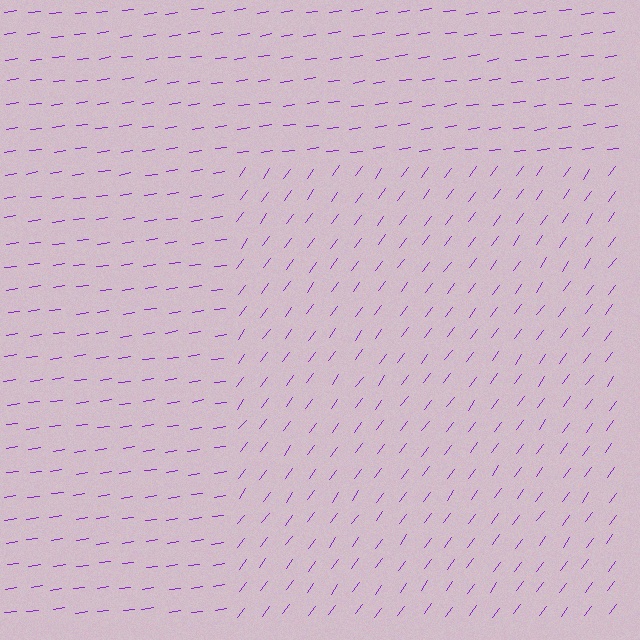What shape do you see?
I see a rectangle.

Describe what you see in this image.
The image is filled with small purple line segments. A rectangle region in the image has lines oriented differently from the surrounding lines, creating a visible texture boundary.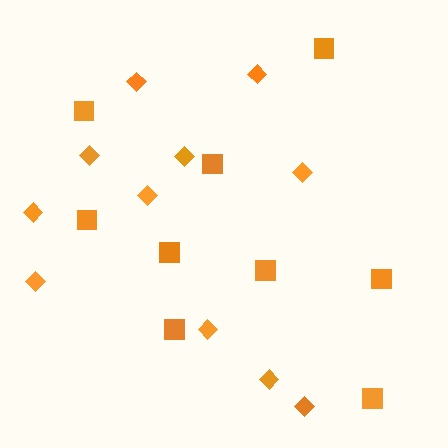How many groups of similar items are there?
There are 2 groups: one group of diamonds (11) and one group of squares (9).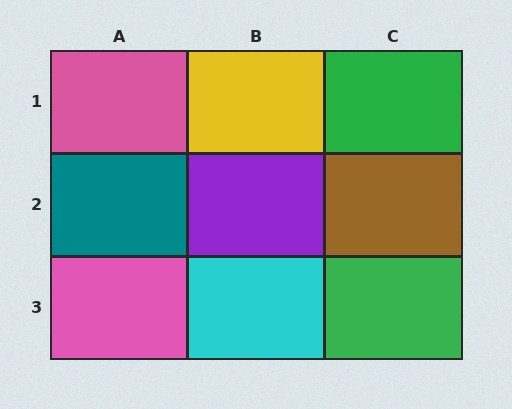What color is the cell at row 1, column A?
Pink.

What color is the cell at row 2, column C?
Brown.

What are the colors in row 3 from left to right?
Pink, cyan, green.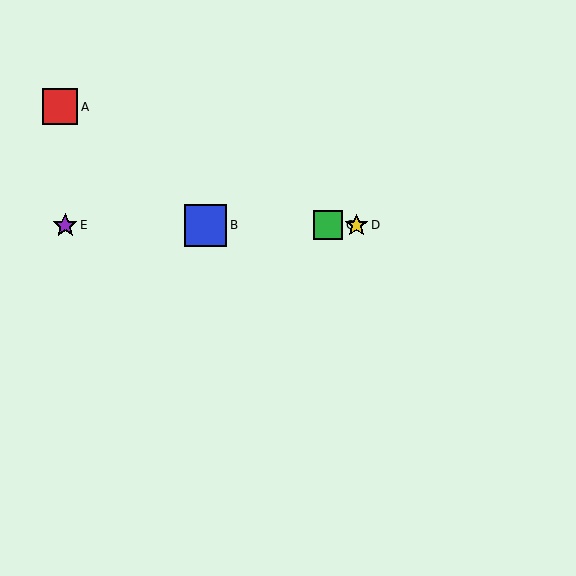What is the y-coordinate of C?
Object C is at y≈225.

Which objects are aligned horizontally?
Objects B, C, D, E are aligned horizontally.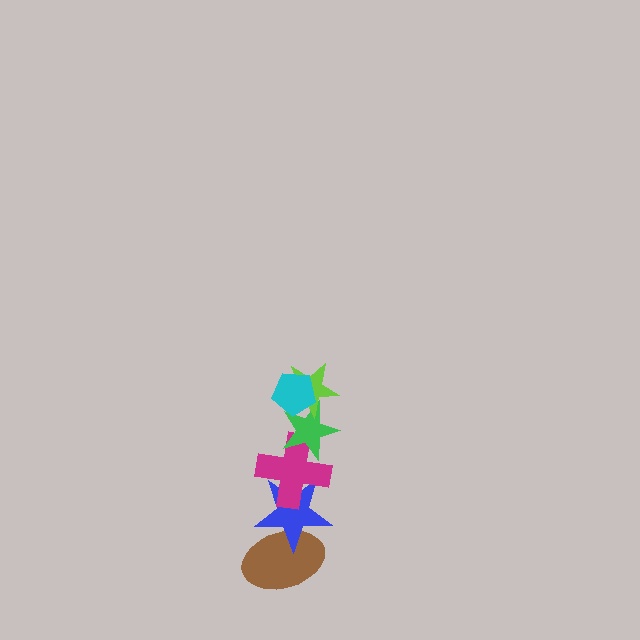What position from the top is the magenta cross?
The magenta cross is 4th from the top.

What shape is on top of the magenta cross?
The green star is on top of the magenta cross.